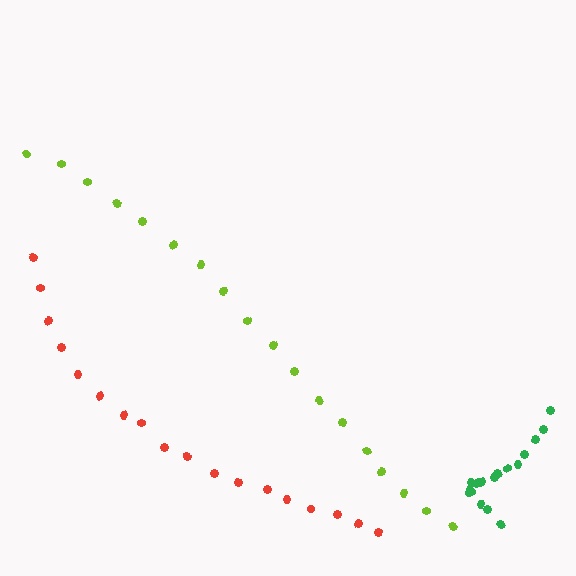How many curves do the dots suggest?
There are 3 distinct paths.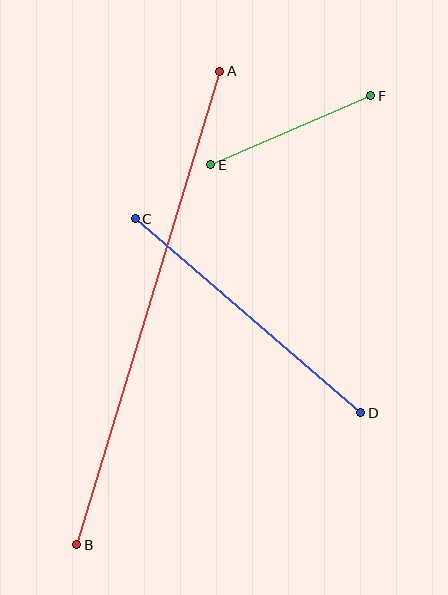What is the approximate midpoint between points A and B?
The midpoint is at approximately (148, 308) pixels.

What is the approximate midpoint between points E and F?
The midpoint is at approximately (291, 130) pixels.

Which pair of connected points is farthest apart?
Points A and B are farthest apart.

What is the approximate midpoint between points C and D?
The midpoint is at approximately (248, 316) pixels.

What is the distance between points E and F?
The distance is approximately 174 pixels.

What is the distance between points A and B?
The distance is approximately 495 pixels.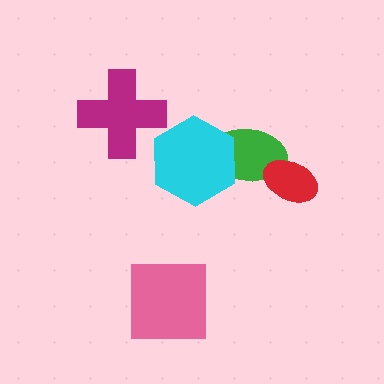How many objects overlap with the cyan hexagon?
1 object overlaps with the cyan hexagon.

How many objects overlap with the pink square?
0 objects overlap with the pink square.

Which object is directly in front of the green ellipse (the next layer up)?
The red ellipse is directly in front of the green ellipse.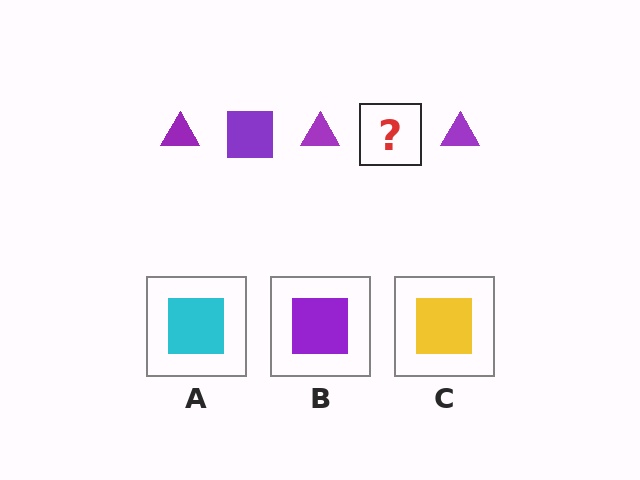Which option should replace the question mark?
Option B.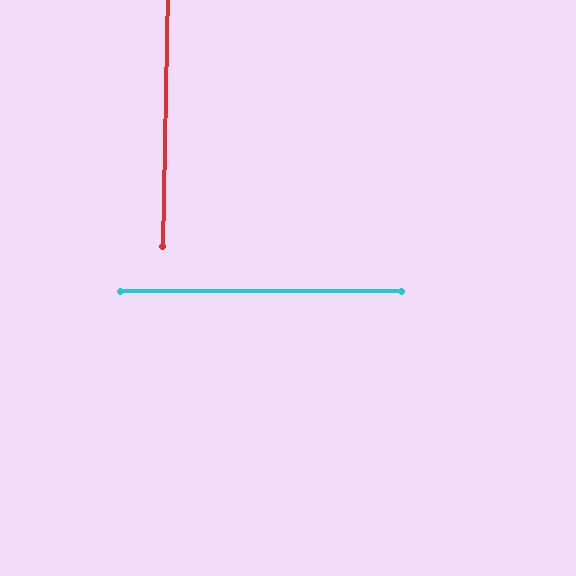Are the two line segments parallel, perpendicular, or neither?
Perpendicular — they meet at approximately 89°.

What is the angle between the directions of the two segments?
Approximately 89 degrees.